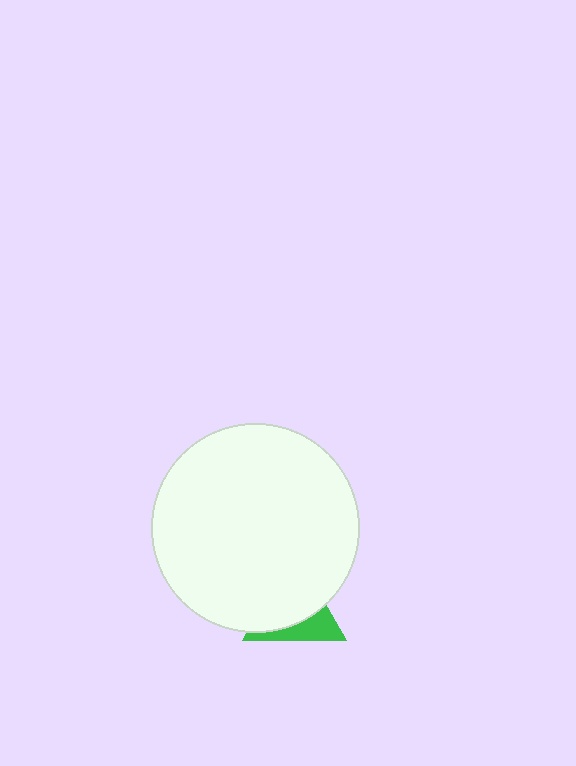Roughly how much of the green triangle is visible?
A small part of it is visible (roughly 35%).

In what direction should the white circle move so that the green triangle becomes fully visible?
The white circle should move up. That is the shortest direction to clear the overlap and leave the green triangle fully visible.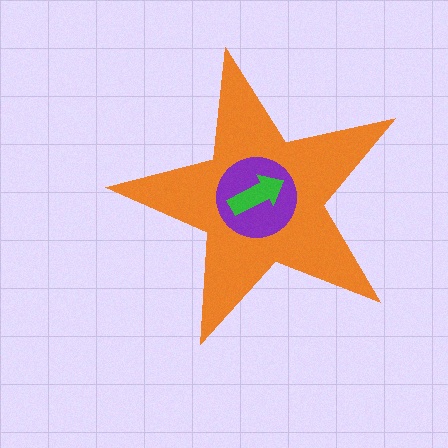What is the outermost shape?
The orange star.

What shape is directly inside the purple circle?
The green arrow.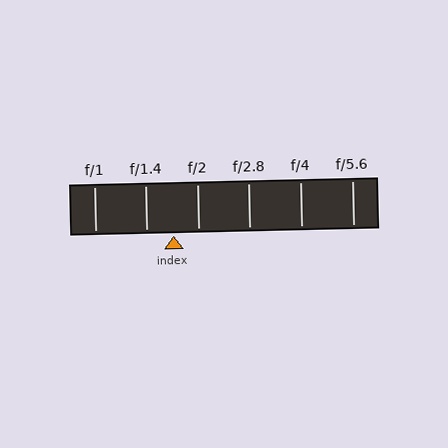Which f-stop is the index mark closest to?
The index mark is closest to f/2.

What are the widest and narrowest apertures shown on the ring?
The widest aperture shown is f/1 and the narrowest is f/5.6.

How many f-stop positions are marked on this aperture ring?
There are 6 f-stop positions marked.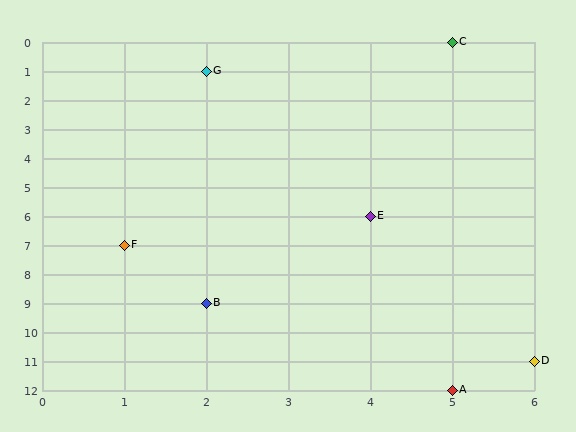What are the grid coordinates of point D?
Point D is at grid coordinates (6, 11).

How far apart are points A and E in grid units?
Points A and E are 1 column and 6 rows apart (about 6.1 grid units diagonally).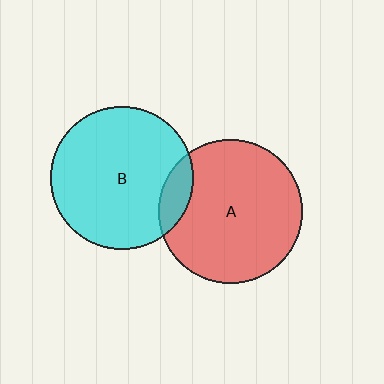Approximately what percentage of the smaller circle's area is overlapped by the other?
Approximately 10%.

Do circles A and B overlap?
Yes.